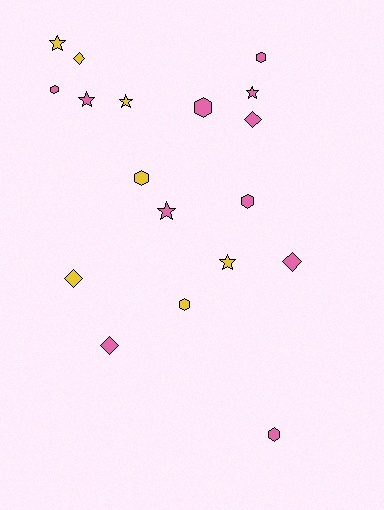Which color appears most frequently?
Pink, with 11 objects.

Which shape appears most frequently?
Hexagon, with 7 objects.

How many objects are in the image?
There are 18 objects.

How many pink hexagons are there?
There are 5 pink hexagons.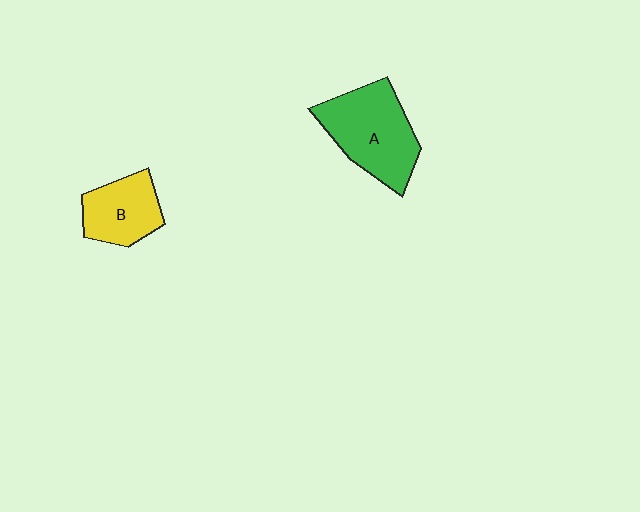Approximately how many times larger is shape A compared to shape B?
Approximately 1.5 times.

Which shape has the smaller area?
Shape B (yellow).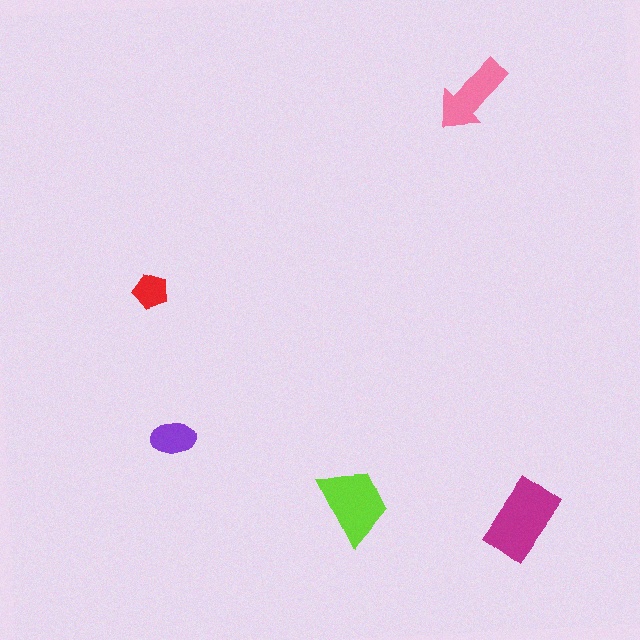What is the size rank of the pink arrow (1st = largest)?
3rd.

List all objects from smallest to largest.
The red pentagon, the purple ellipse, the pink arrow, the lime trapezoid, the magenta rectangle.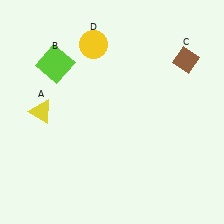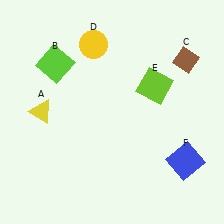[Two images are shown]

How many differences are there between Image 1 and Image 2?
There are 2 differences between the two images.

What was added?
A lime square (E), a blue square (F) were added in Image 2.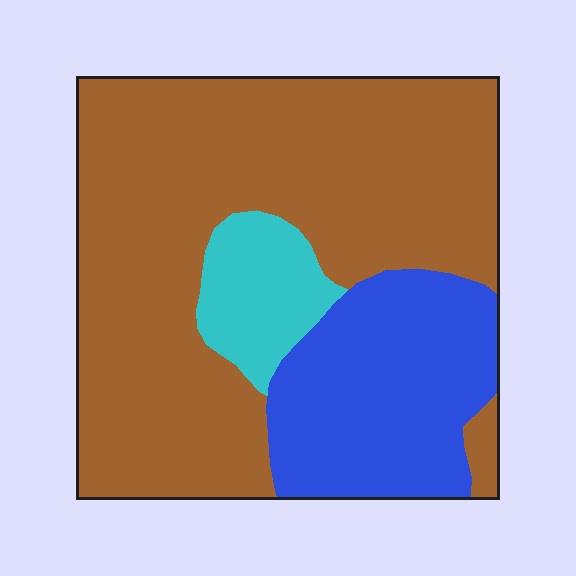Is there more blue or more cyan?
Blue.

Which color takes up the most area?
Brown, at roughly 65%.